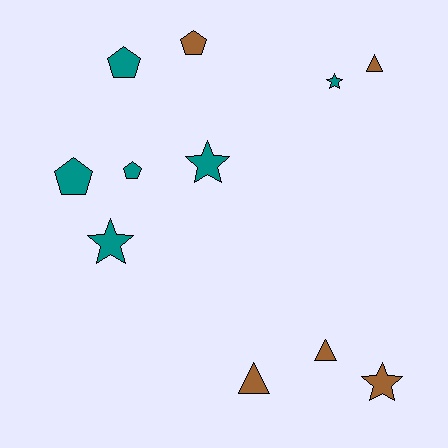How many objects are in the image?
There are 11 objects.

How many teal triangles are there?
There are no teal triangles.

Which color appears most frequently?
Teal, with 6 objects.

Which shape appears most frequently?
Pentagon, with 4 objects.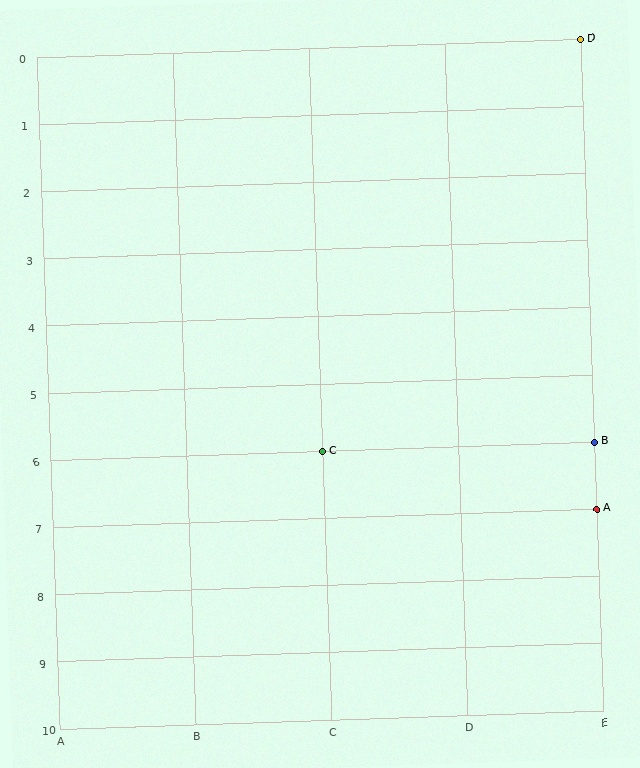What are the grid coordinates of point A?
Point A is at grid coordinates (E, 7).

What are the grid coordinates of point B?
Point B is at grid coordinates (E, 6).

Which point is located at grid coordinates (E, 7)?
Point A is at (E, 7).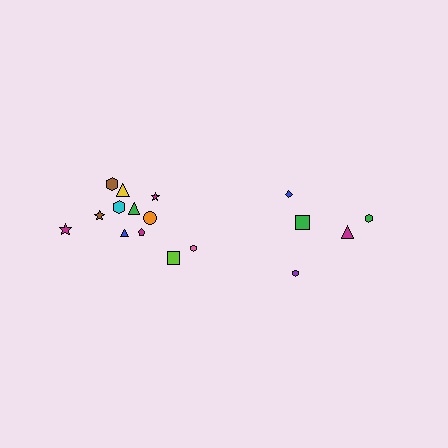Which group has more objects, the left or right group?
The left group.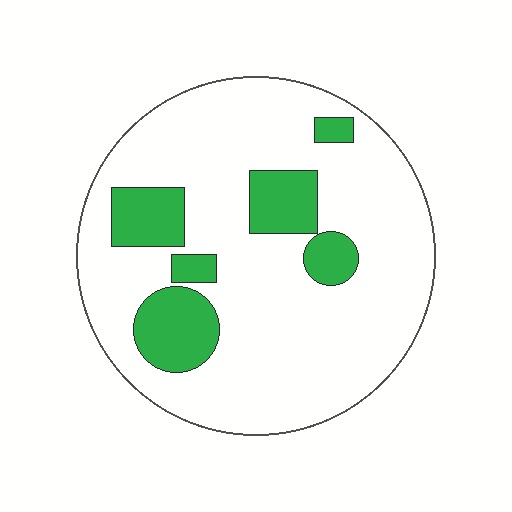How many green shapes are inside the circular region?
6.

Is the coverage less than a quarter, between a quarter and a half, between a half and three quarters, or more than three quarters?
Less than a quarter.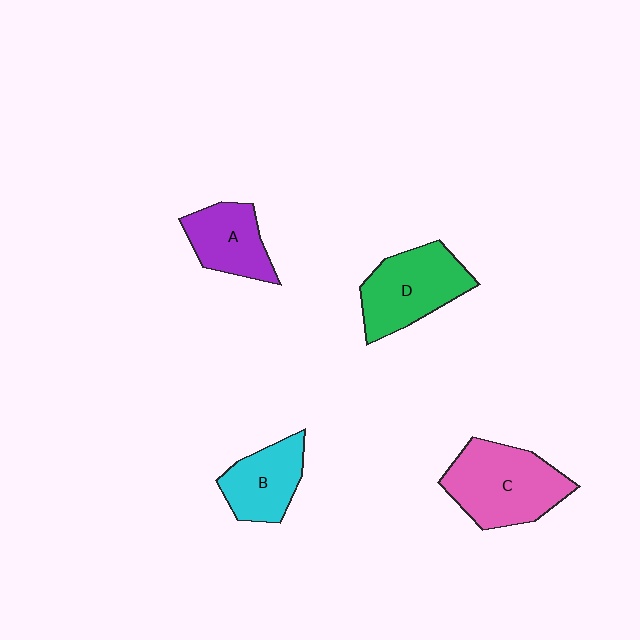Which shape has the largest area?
Shape C (pink).